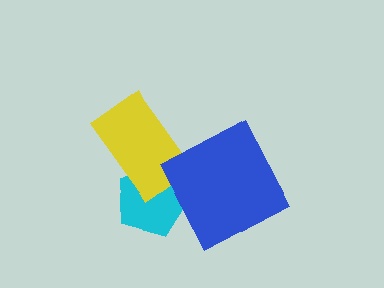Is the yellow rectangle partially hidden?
No, no other shape covers it.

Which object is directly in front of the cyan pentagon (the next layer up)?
The yellow rectangle is directly in front of the cyan pentagon.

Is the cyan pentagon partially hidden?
Yes, it is partially covered by another shape.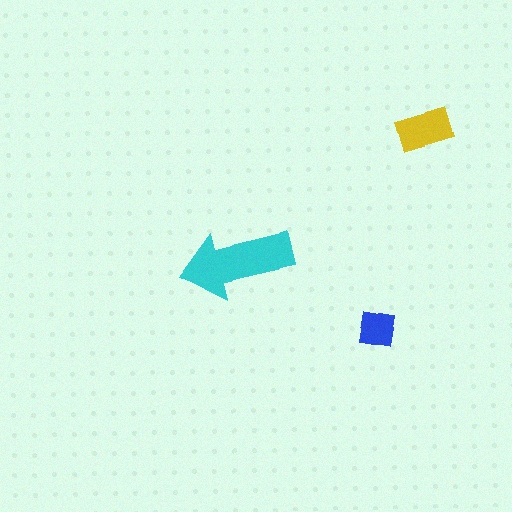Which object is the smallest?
The blue square.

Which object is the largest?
The cyan arrow.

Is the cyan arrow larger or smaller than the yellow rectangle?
Larger.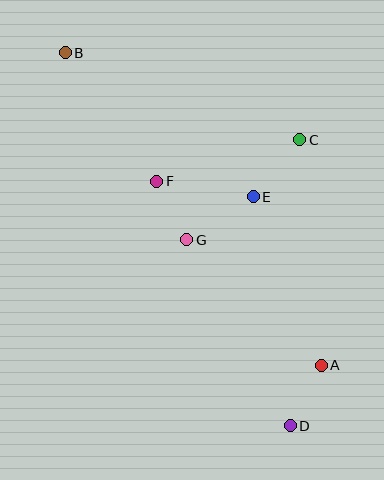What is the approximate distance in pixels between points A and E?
The distance between A and E is approximately 182 pixels.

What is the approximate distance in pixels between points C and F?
The distance between C and F is approximately 148 pixels.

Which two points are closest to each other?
Points F and G are closest to each other.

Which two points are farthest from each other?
Points B and D are farthest from each other.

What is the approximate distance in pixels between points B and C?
The distance between B and C is approximately 250 pixels.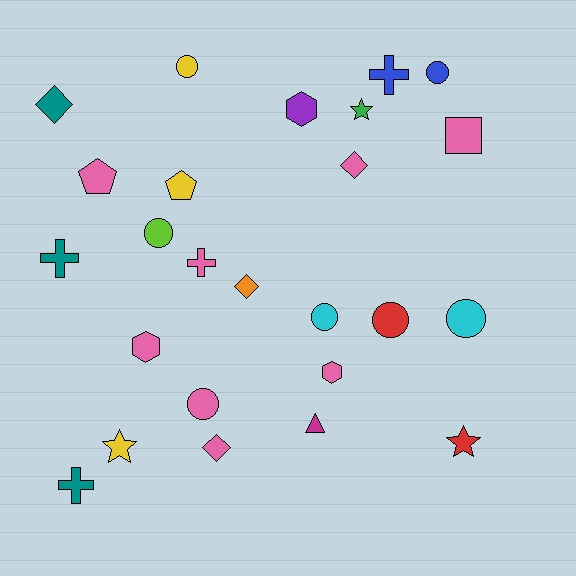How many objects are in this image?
There are 25 objects.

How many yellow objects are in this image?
There are 3 yellow objects.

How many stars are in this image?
There are 3 stars.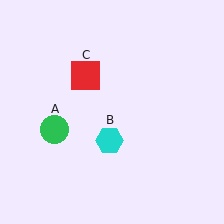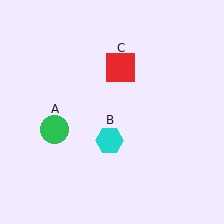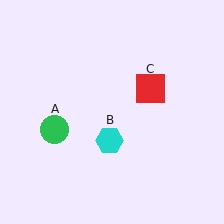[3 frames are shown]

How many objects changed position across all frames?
1 object changed position: red square (object C).